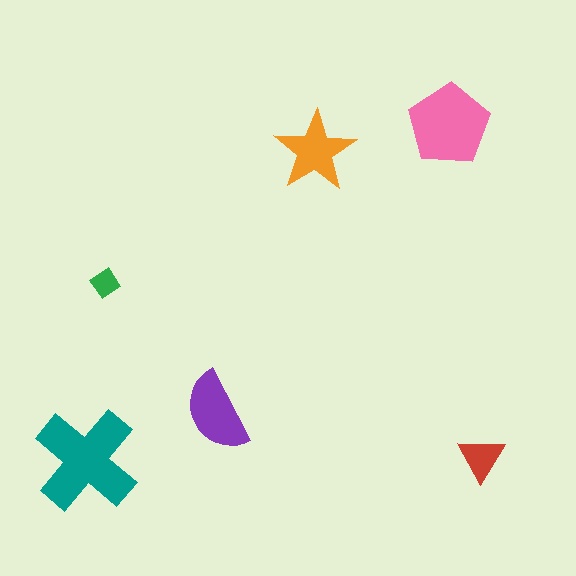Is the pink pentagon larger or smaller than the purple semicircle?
Larger.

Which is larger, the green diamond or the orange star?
The orange star.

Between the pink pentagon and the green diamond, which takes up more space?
The pink pentagon.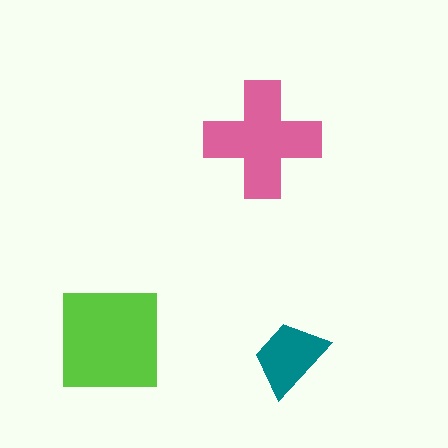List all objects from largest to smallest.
The lime square, the pink cross, the teal trapezoid.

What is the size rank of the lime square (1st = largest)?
1st.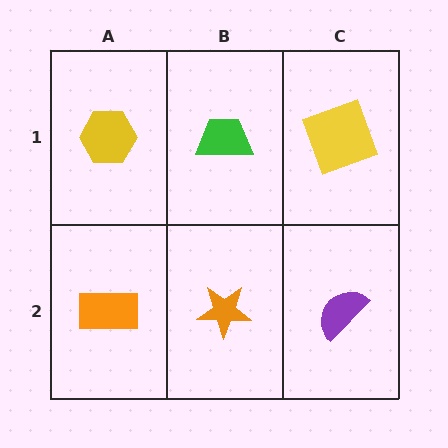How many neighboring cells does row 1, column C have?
2.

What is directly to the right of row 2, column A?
An orange star.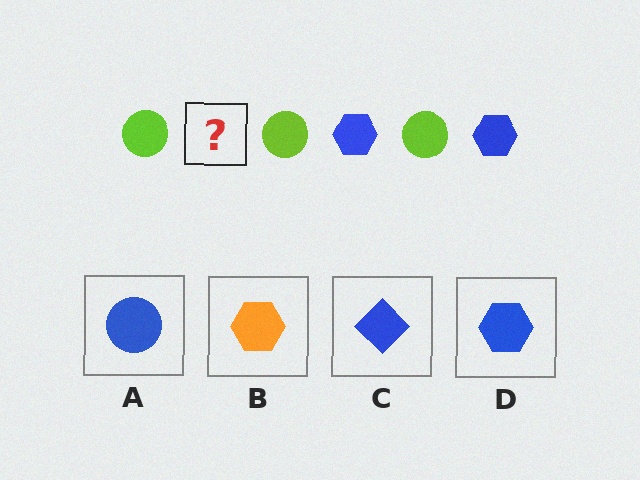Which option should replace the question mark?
Option D.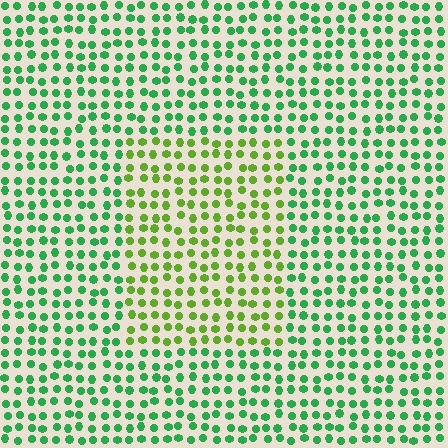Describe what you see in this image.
The image is filled with small green elements in a uniform arrangement. A rectangle-shaped region is visible where the elements are tinted to a slightly different hue, forming a subtle color boundary.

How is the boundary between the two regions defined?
The boundary is defined purely by a slight shift in hue (about 40 degrees). Spacing, size, and orientation are identical on both sides.